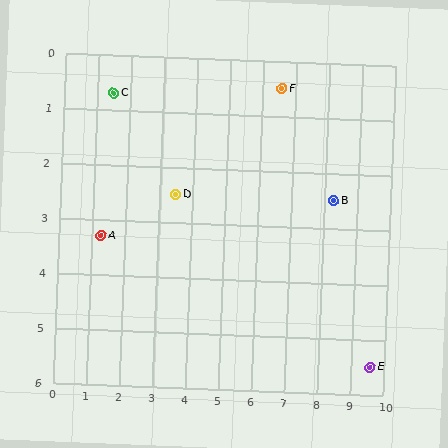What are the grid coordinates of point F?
Point F is at approximately (6.6, 0.5).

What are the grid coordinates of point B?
Point B is at approximately (8.3, 2.5).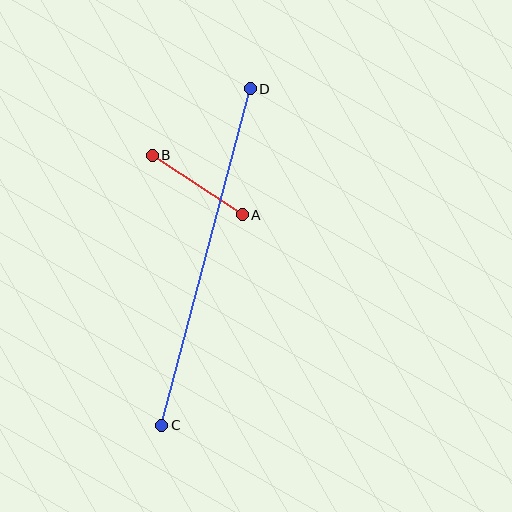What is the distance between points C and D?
The distance is approximately 348 pixels.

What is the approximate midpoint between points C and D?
The midpoint is at approximately (206, 257) pixels.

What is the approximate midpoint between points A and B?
The midpoint is at approximately (197, 185) pixels.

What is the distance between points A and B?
The distance is approximately 108 pixels.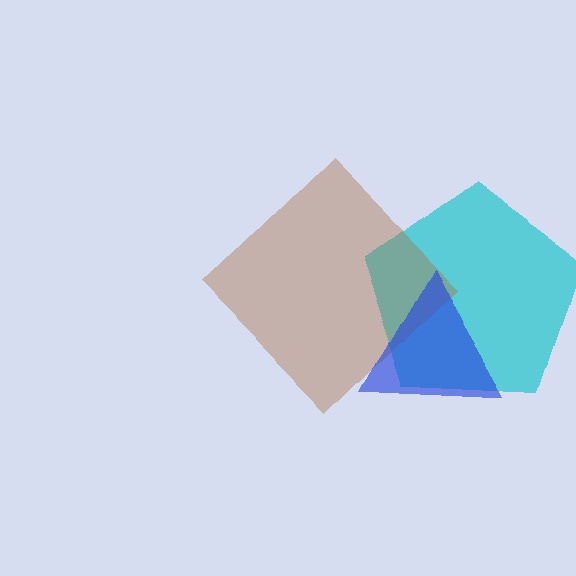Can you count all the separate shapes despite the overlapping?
Yes, there are 3 separate shapes.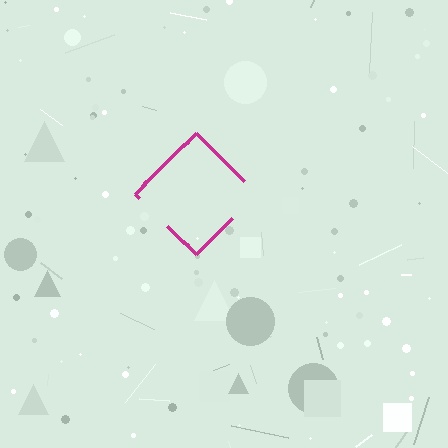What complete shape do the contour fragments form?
The contour fragments form a diamond.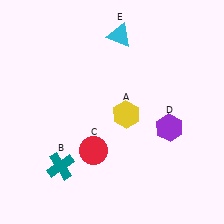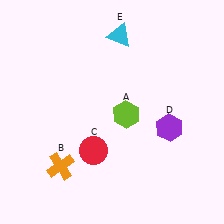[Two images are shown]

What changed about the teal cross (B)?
In Image 1, B is teal. In Image 2, it changed to orange.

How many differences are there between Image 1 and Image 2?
There are 2 differences between the two images.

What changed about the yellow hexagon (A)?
In Image 1, A is yellow. In Image 2, it changed to lime.